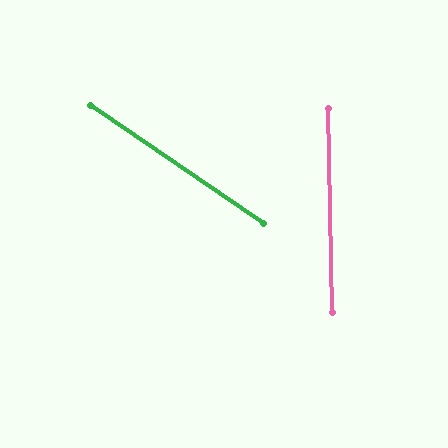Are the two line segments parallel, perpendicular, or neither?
Neither parallel nor perpendicular — they differ by about 55°.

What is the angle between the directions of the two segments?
Approximately 55 degrees.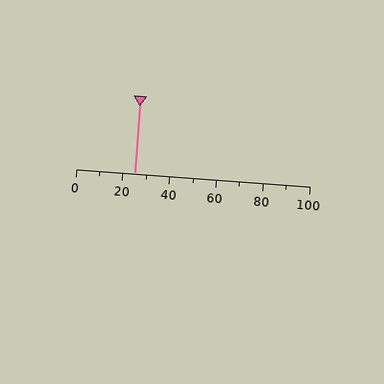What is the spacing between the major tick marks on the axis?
The major ticks are spaced 20 apart.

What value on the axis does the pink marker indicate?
The marker indicates approximately 25.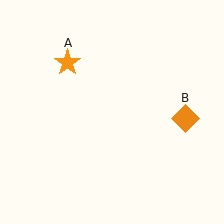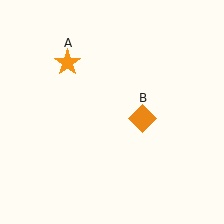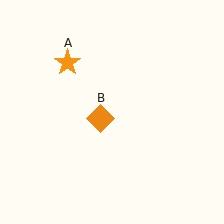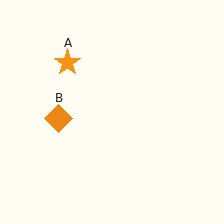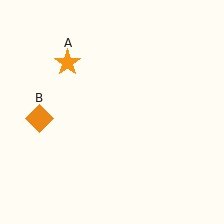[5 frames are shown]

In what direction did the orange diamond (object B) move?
The orange diamond (object B) moved left.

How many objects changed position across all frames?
1 object changed position: orange diamond (object B).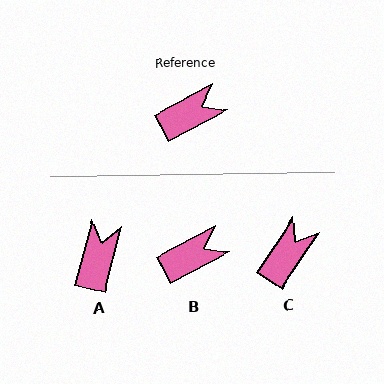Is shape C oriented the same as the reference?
No, it is off by about 28 degrees.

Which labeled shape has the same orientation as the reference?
B.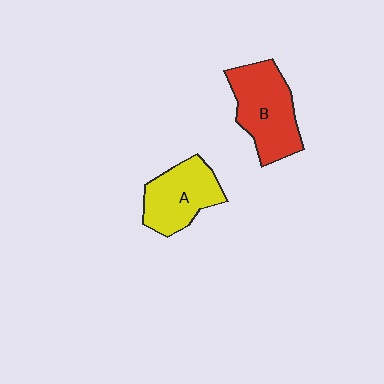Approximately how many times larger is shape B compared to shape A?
Approximately 1.2 times.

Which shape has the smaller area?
Shape A (yellow).